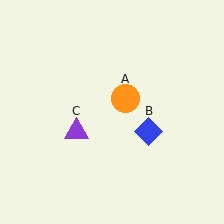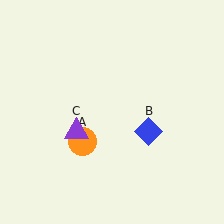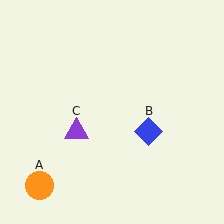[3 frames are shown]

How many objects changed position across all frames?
1 object changed position: orange circle (object A).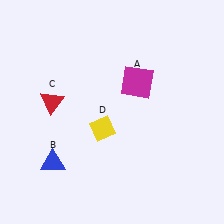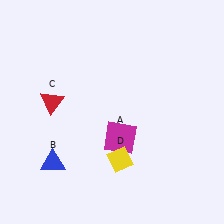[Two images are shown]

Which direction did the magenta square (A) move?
The magenta square (A) moved down.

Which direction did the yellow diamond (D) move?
The yellow diamond (D) moved down.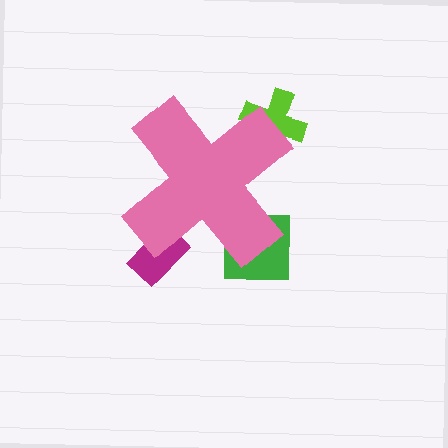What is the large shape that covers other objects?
A pink cross.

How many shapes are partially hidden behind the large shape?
3 shapes are partially hidden.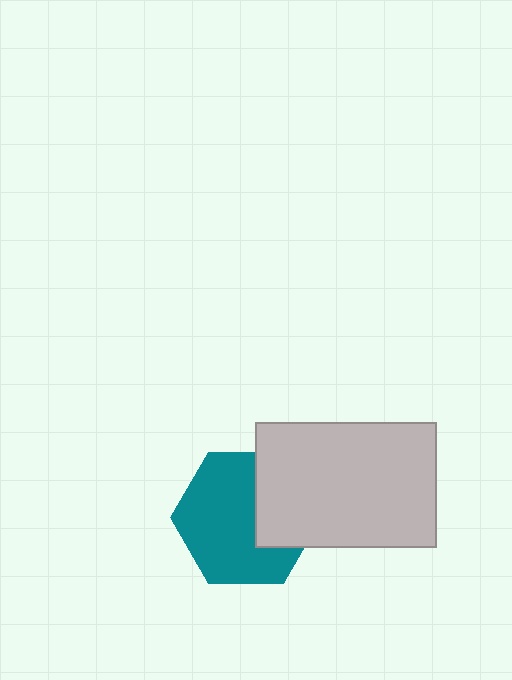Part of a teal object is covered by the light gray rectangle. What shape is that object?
It is a hexagon.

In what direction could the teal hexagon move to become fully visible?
The teal hexagon could move left. That would shift it out from behind the light gray rectangle entirely.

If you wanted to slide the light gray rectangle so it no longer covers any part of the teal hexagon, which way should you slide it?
Slide it right — that is the most direct way to separate the two shapes.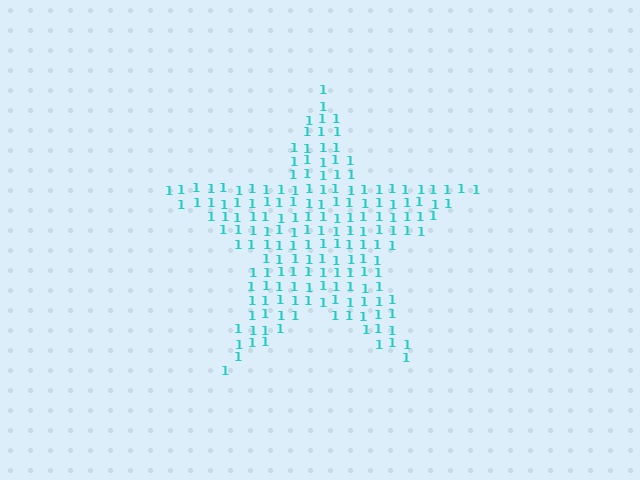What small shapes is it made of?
It is made of small digit 1's.